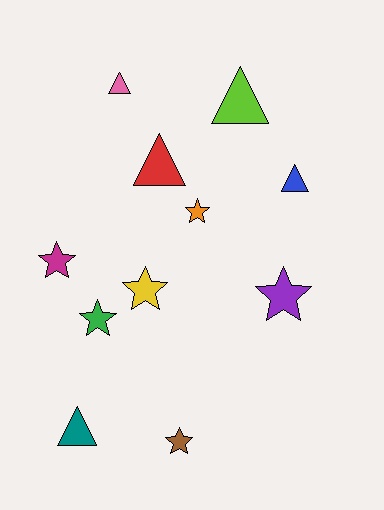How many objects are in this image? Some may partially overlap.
There are 11 objects.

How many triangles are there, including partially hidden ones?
There are 5 triangles.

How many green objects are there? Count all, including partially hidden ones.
There is 1 green object.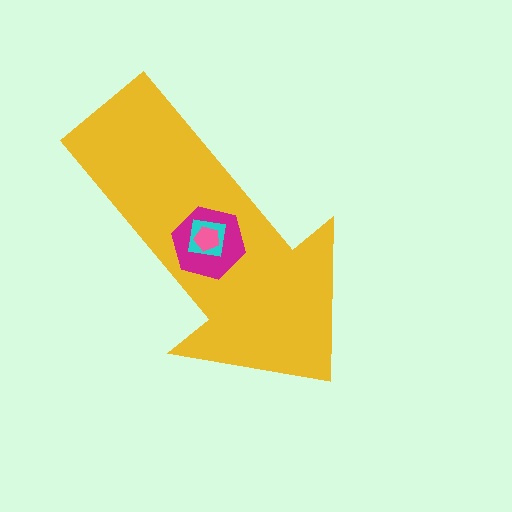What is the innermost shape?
The pink pentagon.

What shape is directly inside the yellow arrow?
The magenta hexagon.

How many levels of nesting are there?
4.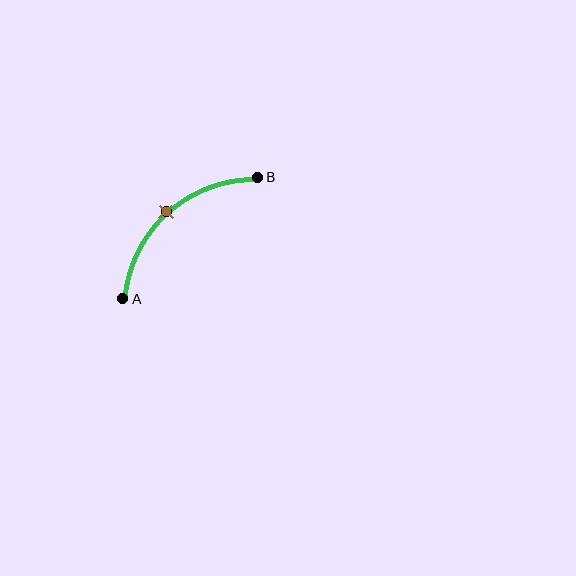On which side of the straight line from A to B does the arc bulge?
The arc bulges above and to the left of the straight line connecting A and B.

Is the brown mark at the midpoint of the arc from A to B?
Yes. The brown mark lies on the arc at equal arc-length from both A and B — it is the arc midpoint.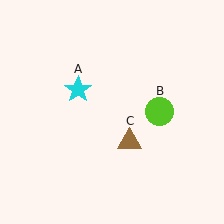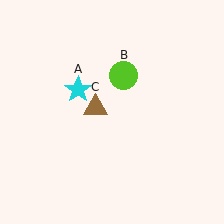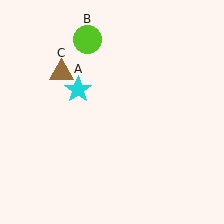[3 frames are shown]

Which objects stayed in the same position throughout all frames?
Cyan star (object A) remained stationary.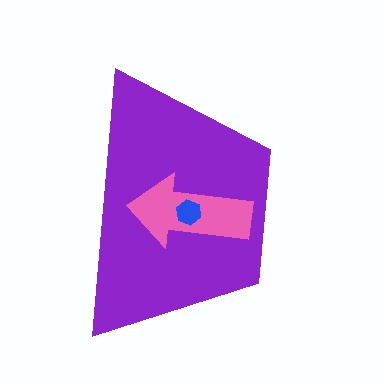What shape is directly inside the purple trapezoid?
The pink arrow.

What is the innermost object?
The blue hexagon.